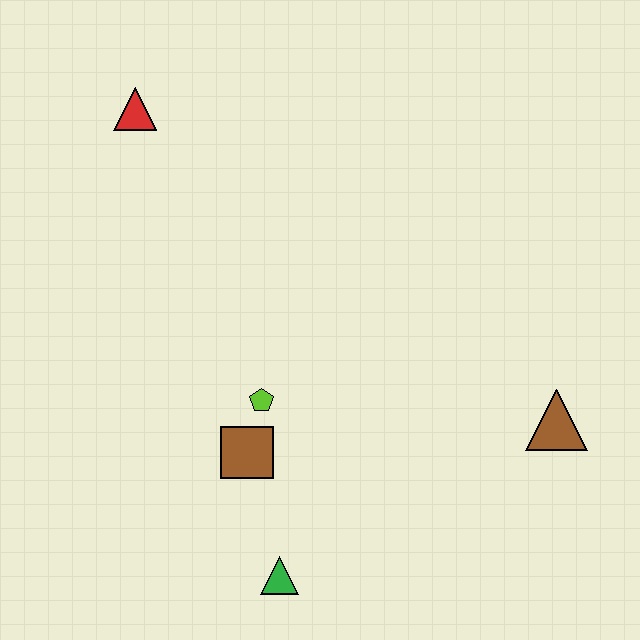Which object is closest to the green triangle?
The brown square is closest to the green triangle.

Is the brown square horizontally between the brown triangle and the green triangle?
No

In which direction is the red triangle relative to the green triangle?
The red triangle is above the green triangle.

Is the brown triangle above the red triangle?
No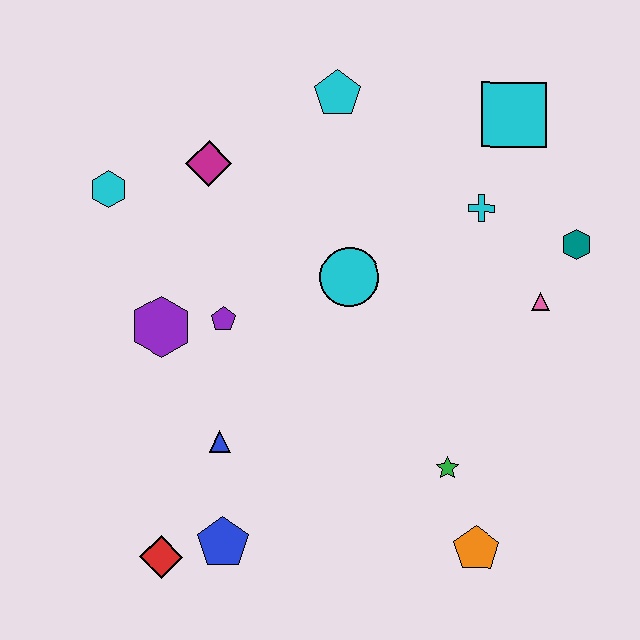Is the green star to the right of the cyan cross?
No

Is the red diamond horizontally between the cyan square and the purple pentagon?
No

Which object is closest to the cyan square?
The cyan cross is closest to the cyan square.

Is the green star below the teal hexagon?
Yes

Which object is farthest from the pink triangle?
The red diamond is farthest from the pink triangle.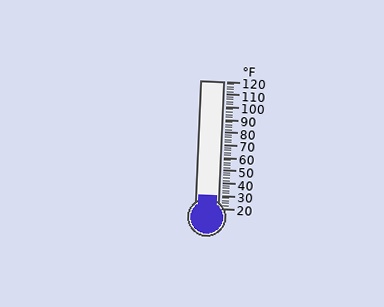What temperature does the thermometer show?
The thermometer shows approximately 30°F.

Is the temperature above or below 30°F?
The temperature is at 30°F.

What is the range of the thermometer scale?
The thermometer scale ranges from 20°F to 120°F.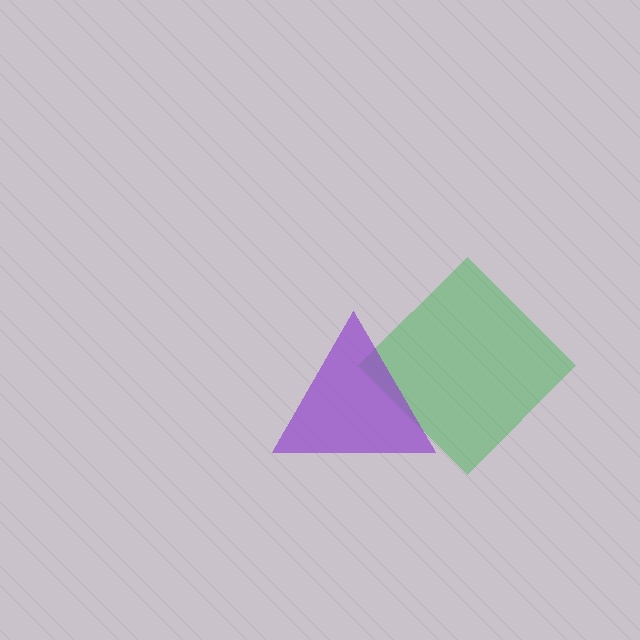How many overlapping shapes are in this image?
There are 2 overlapping shapes in the image.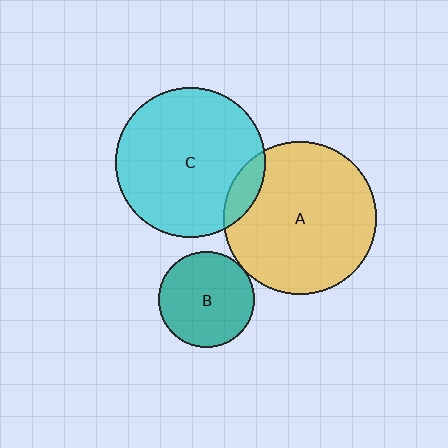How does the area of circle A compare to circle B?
Approximately 2.6 times.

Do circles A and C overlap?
Yes.